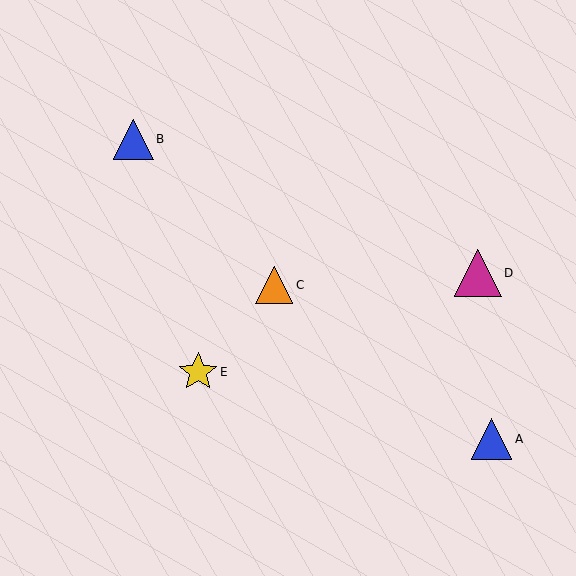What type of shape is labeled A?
Shape A is a blue triangle.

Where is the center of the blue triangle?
The center of the blue triangle is at (491, 439).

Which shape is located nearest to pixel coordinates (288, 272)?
The orange triangle (labeled C) at (274, 285) is nearest to that location.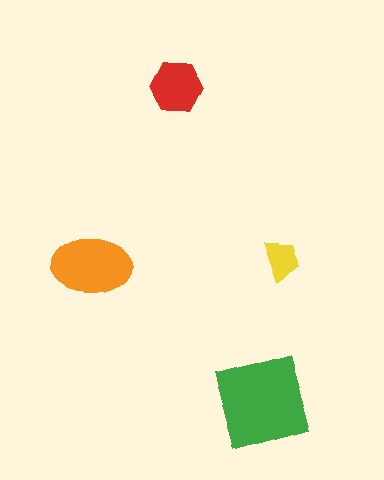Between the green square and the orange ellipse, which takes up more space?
The green square.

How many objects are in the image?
There are 4 objects in the image.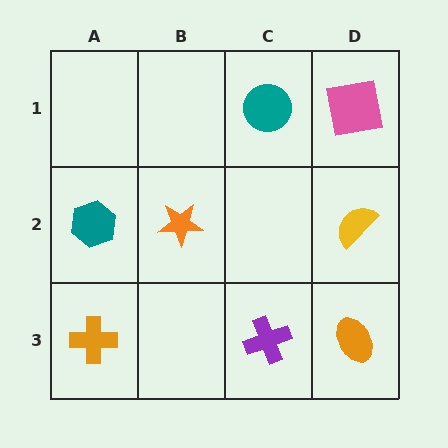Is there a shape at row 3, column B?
No, that cell is empty.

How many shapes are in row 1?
2 shapes.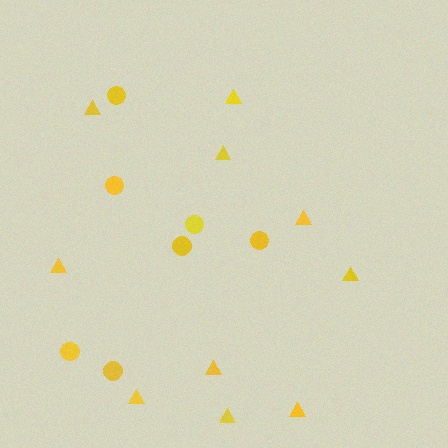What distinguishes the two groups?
There are 2 groups: one group of triangles (10) and one group of circles (7).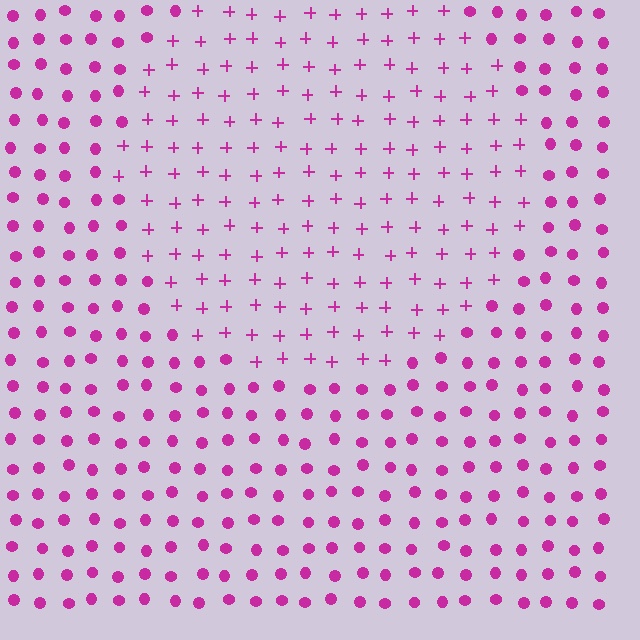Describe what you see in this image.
The image is filled with small magenta elements arranged in a uniform grid. A circle-shaped region contains plus signs, while the surrounding area contains circles. The boundary is defined purely by the change in element shape.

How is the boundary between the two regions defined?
The boundary is defined by a change in element shape: plus signs inside vs. circles outside. All elements share the same color and spacing.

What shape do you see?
I see a circle.